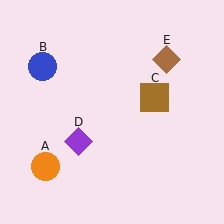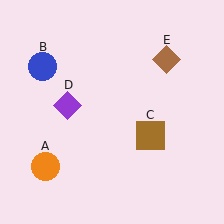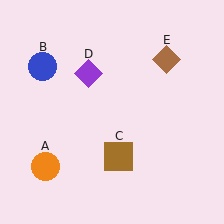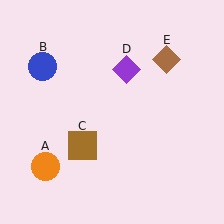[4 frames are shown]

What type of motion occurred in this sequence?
The brown square (object C), purple diamond (object D) rotated clockwise around the center of the scene.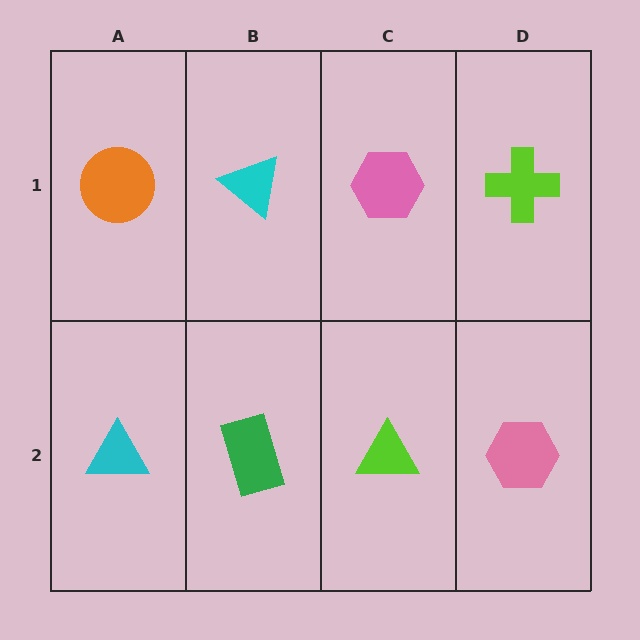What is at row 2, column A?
A cyan triangle.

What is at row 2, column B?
A green rectangle.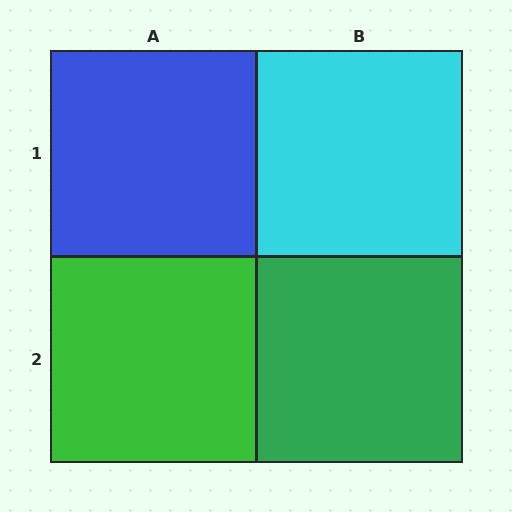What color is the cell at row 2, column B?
Green.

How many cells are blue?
1 cell is blue.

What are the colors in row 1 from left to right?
Blue, cyan.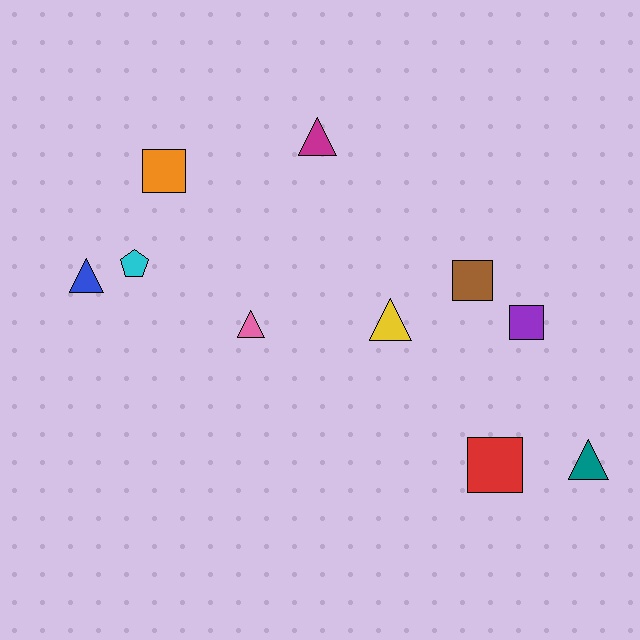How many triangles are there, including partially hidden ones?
There are 5 triangles.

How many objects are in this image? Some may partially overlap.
There are 10 objects.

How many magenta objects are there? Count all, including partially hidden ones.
There is 1 magenta object.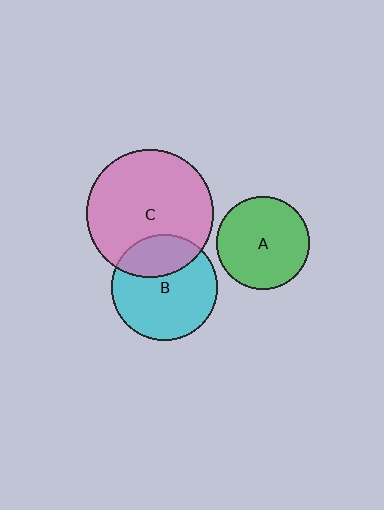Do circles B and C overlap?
Yes.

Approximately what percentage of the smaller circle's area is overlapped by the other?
Approximately 30%.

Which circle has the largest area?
Circle C (pink).